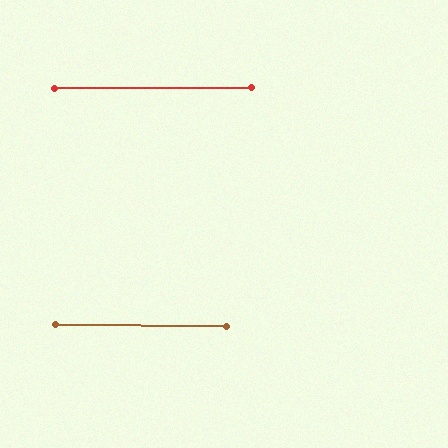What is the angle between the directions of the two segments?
Approximately 1 degree.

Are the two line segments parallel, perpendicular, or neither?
Parallel — their directions differ by only 0.9°.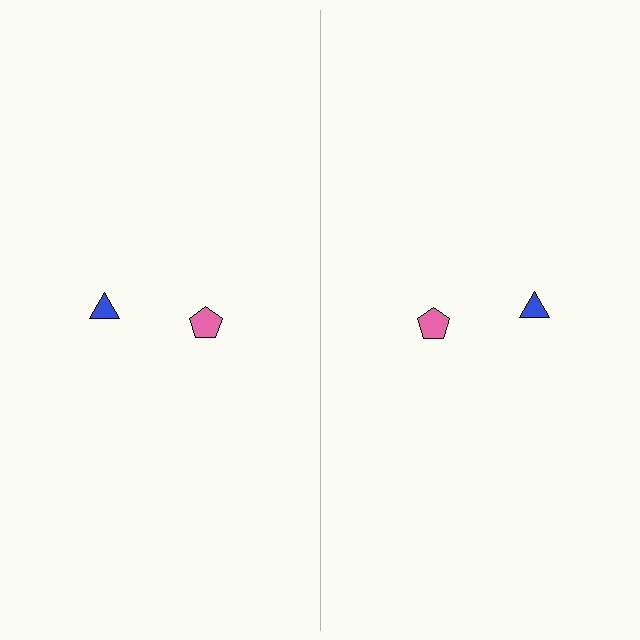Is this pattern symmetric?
Yes, this pattern has bilateral (reflection) symmetry.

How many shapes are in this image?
There are 4 shapes in this image.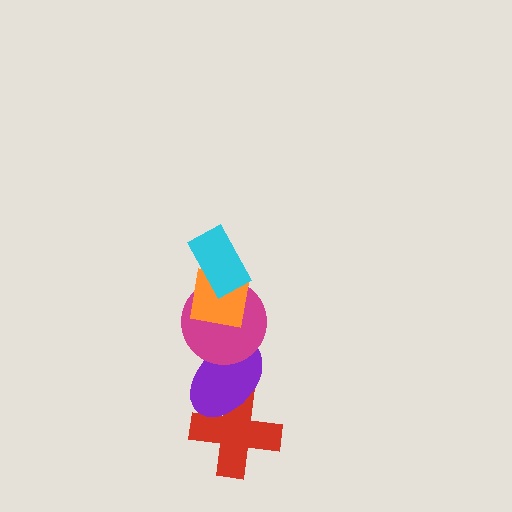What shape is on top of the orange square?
The cyan rectangle is on top of the orange square.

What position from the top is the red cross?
The red cross is 5th from the top.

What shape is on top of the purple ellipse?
The magenta circle is on top of the purple ellipse.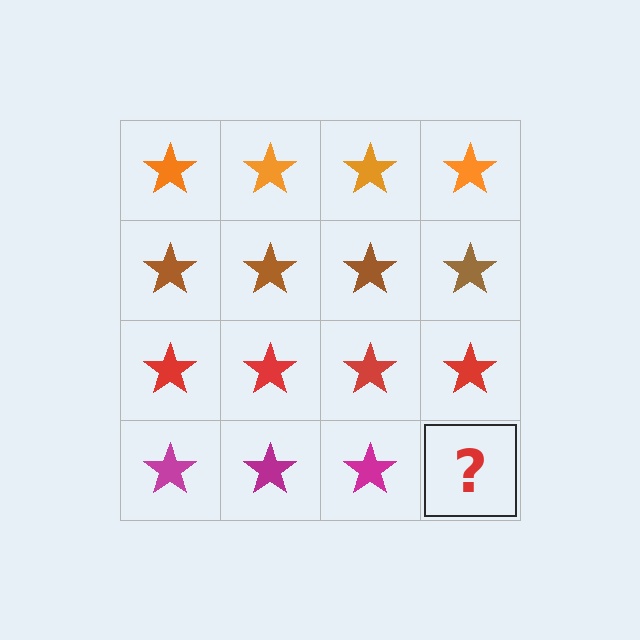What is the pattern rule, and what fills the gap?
The rule is that each row has a consistent color. The gap should be filled with a magenta star.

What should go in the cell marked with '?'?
The missing cell should contain a magenta star.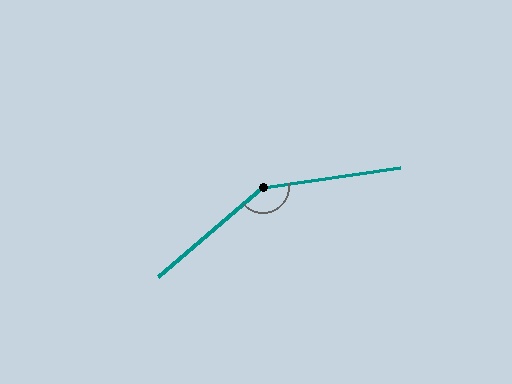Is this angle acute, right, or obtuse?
It is obtuse.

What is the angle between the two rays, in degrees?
Approximately 147 degrees.